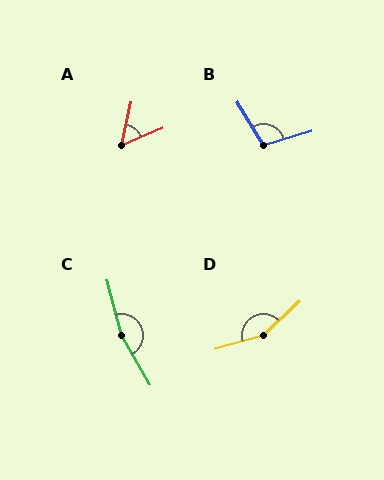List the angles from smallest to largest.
A (55°), B (104°), D (152°), C (165°).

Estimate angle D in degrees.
Approximately 152 degrees.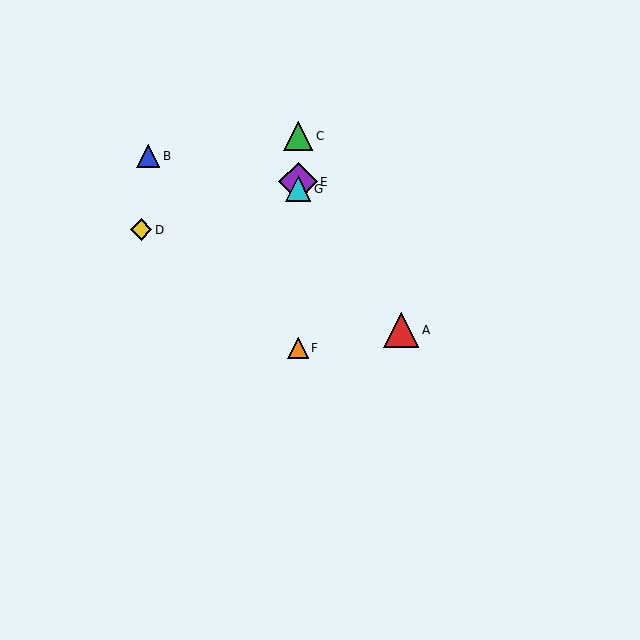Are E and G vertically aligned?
Yes, both are at x≈298.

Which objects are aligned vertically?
Objects C, E, F, G are aligned vertically.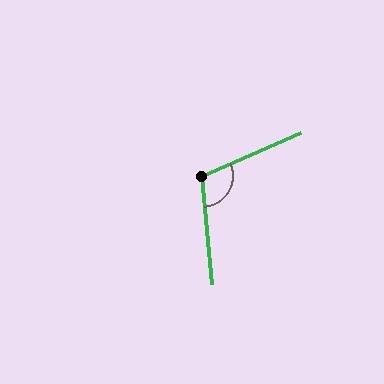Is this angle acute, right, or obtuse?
It is obtuse.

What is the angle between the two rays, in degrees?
Approximately 109 degrees.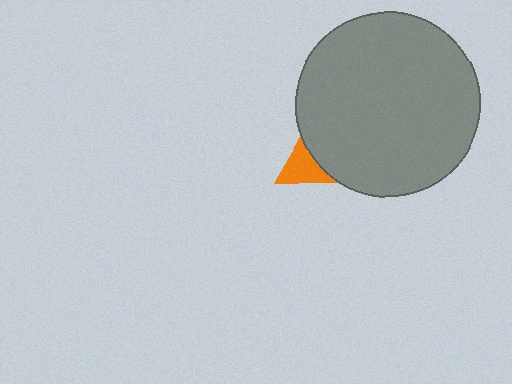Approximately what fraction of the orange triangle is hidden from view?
Roughly 68% of the orange triangle is hidden behind the gray circle.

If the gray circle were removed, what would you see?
You would see the complete orange triangle.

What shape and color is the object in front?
The object in front is a gray circle.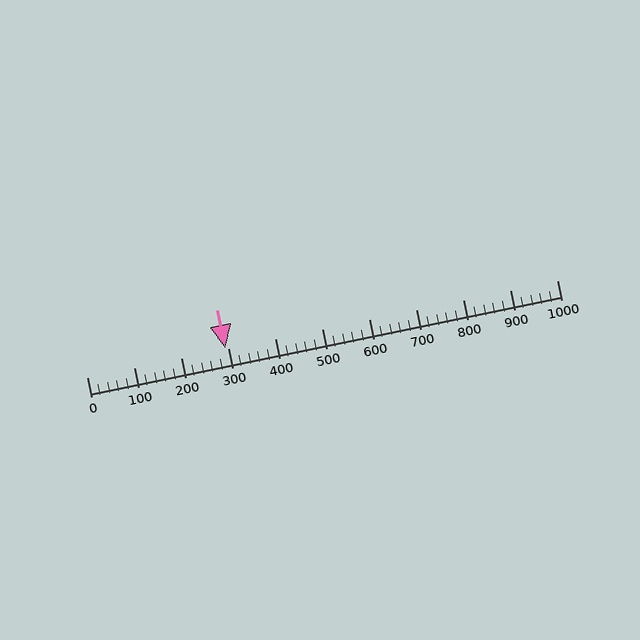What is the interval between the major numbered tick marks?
The major tick marks are spaced 100 units apart.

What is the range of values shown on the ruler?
The ruler shows values from 0 to 1000.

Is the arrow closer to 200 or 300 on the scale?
The arrow is closer to 300.